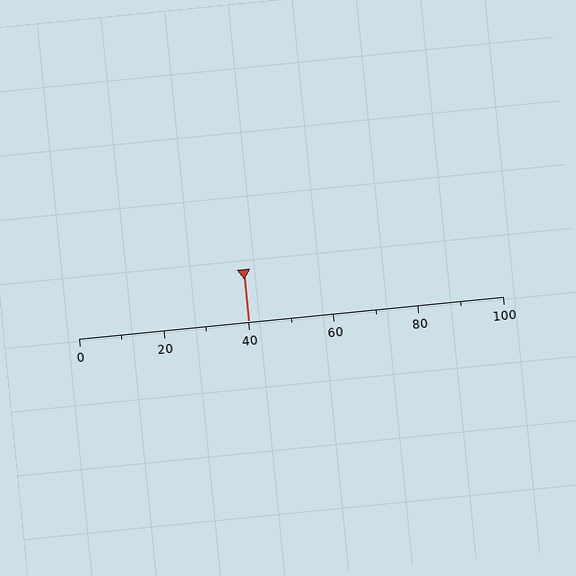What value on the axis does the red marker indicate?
The marker indicates approximately 40.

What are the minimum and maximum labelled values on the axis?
The axis runs from 0 to 100.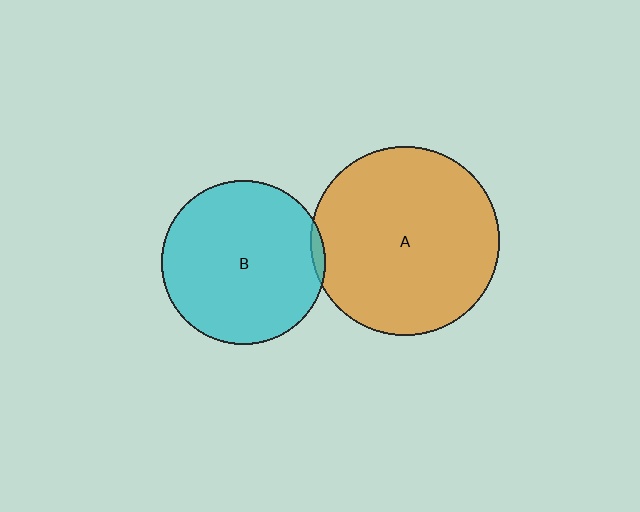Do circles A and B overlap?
Yes.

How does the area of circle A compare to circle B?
Approximately 1.3 times.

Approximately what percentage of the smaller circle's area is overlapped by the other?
Approximately 5%.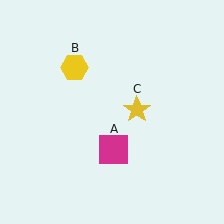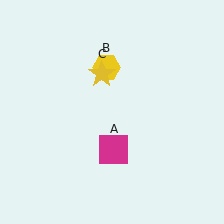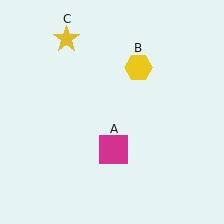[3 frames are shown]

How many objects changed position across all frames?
2 objects changed position: yellow hexagon (object B), yellow star (object C).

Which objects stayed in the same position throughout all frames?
Magenta square (object A) remained stationary.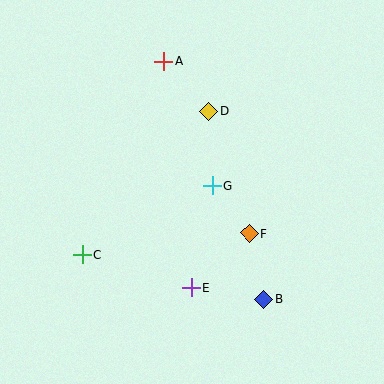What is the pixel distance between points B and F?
The distance between B and F is 67 pixels.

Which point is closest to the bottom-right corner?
Point B is closest to the bottom-right corner.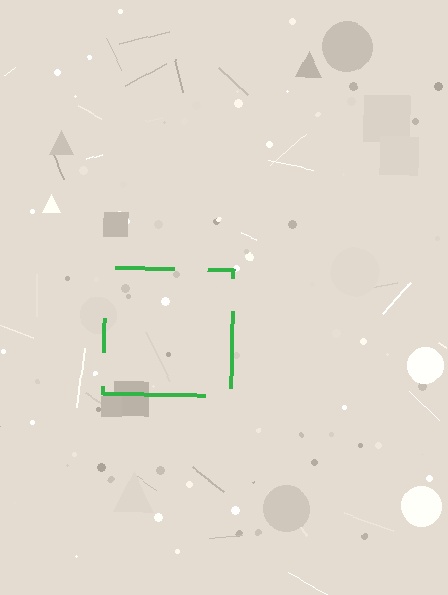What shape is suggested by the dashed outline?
The dashed outline suggests a square.